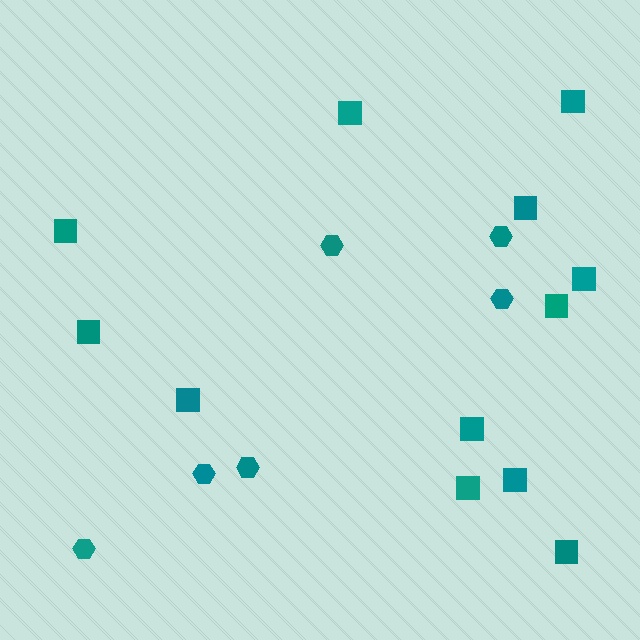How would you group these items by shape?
There are 2 groups: one group of hexagons (6) and one group of squares (12).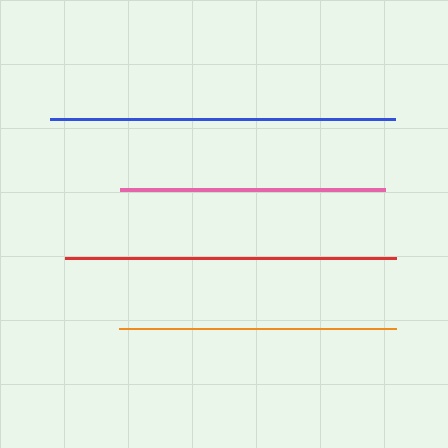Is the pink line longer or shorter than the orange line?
The orange line is longer than the pink line.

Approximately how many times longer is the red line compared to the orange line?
The red line is approximately 1.2 times the length of the orange line.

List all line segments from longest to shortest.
From longest to shortest: blue, red, orange, pink.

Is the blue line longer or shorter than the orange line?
The blue line is longer than the orange line.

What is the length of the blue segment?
The blue segment is approximately 345 pixels long.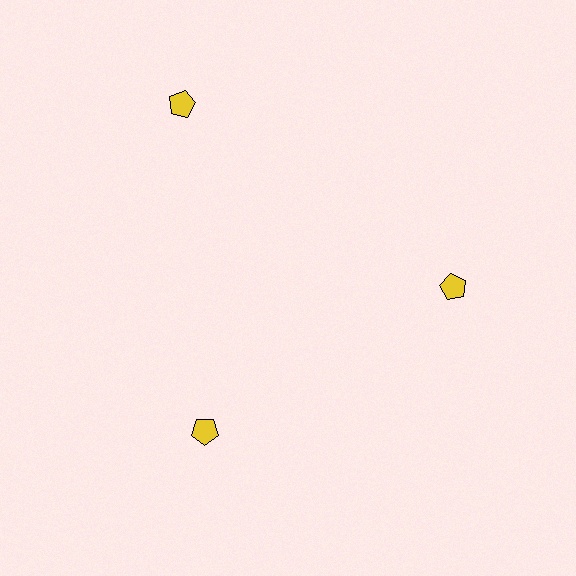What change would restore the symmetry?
The symmetry would be restored by moving it inward, back onto the ring so that all 3 pentagons sit at equal angles and equal distance from the center.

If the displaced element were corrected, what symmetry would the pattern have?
It would have 3-fold rotational symmetry — the pattern would map onto itself every 120 degrees.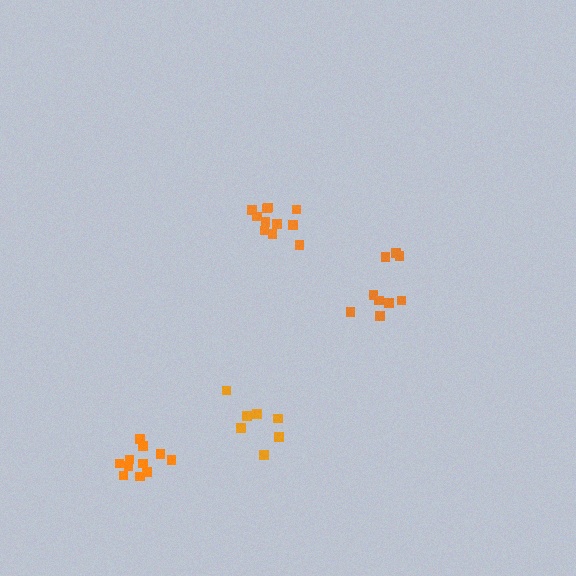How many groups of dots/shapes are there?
There are 4 groups.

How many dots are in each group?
Group 1: 11 dots, Group 2: 11 dots, Group 3: 7 dots, Group 4: 9 dots (38 total).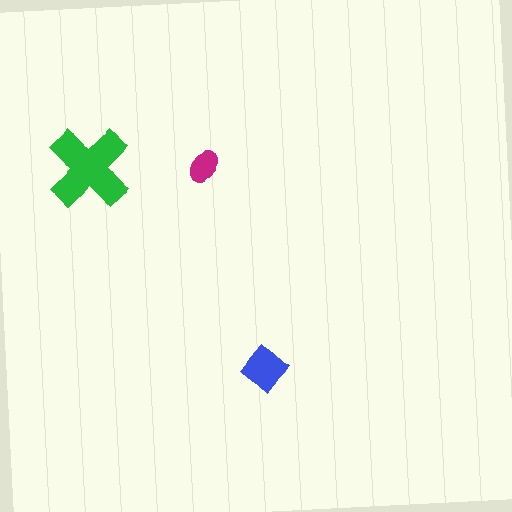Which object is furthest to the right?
The blue diamond is rightmost.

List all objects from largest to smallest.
The green cross, the blue diamond, the magenta ellipse.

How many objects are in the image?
There are 3 objects in the image.